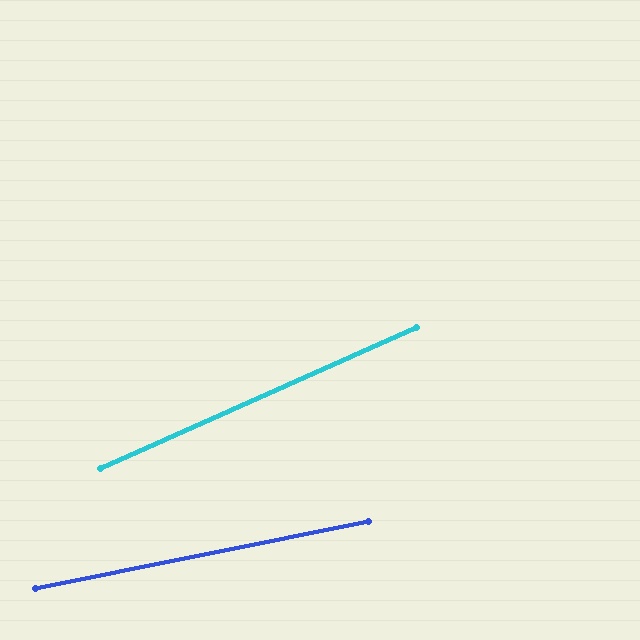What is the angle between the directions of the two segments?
Approximately 13 degrees.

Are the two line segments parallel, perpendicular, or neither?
Neither parallel nor perpendicular — they differ by about 13°.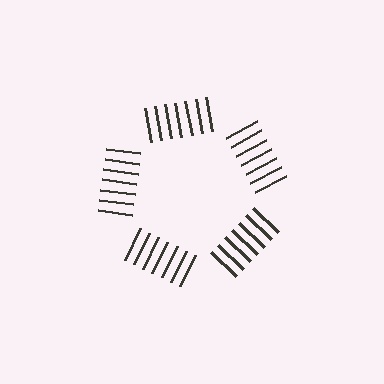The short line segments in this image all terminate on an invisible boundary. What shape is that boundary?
An illusory pentagon — the line segments terminate on its edges but no continuous stroke is drawn.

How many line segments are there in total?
35 — 7 along each of the 5 edges.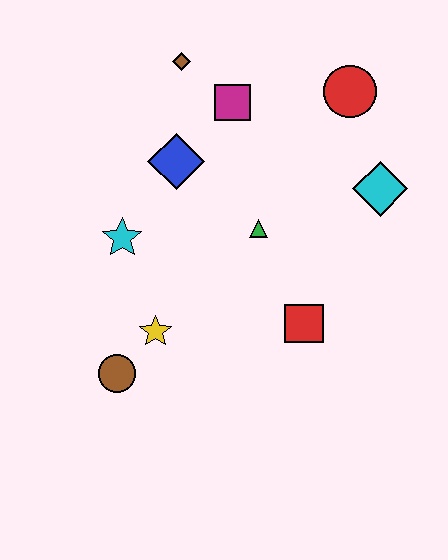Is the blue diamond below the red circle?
Yes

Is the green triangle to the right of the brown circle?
Yes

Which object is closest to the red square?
The green triangle is closest to the red square.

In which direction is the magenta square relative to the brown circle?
The magenta square is above the brown circle.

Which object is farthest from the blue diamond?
The brown circle is farthest from the blue diamond.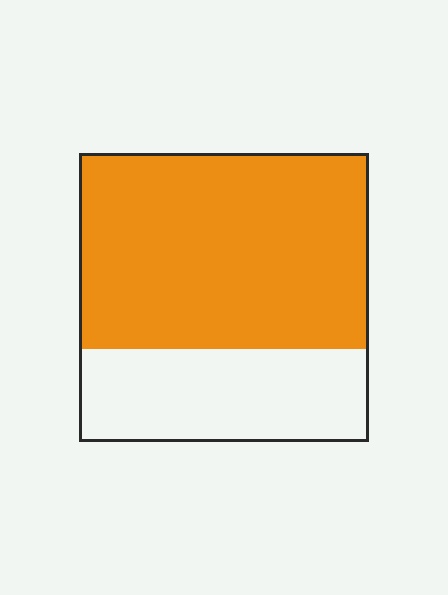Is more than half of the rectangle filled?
Yes.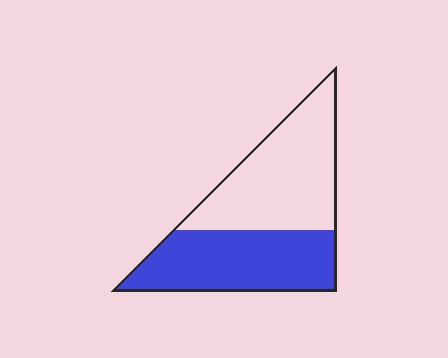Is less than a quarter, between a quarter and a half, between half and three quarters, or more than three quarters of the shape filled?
Between a quarter and a half.